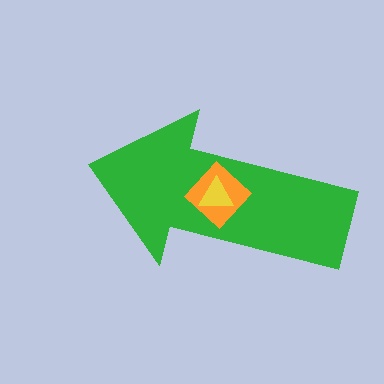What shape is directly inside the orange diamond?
The yellow triangle.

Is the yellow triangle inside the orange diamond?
Yes.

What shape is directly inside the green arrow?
The orange diamond.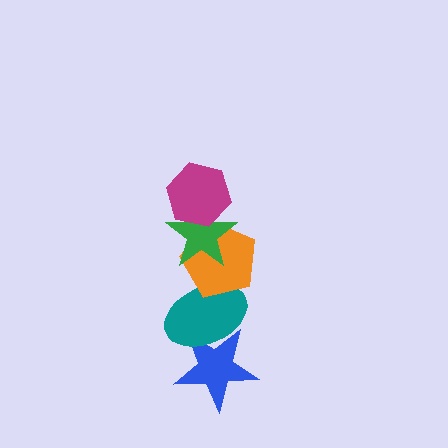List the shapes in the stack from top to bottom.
From top to bottom: the magenta hexagon, the green star, the orange pentagon, the teal ellipse, the blue star.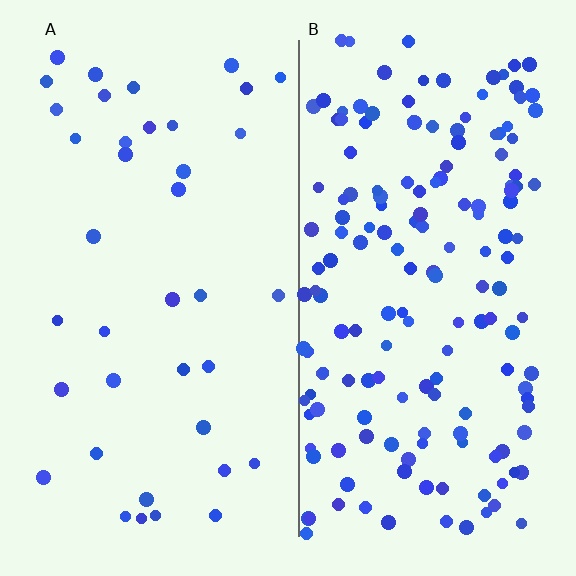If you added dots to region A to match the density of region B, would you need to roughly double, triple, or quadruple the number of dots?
Approximately quadruple.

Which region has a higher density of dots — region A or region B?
B (the right).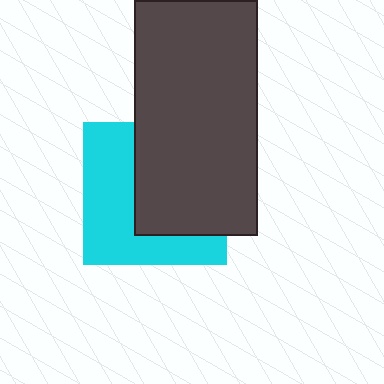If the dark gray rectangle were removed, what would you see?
You would see the complete cyan square.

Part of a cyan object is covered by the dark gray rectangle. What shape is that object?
It is a square.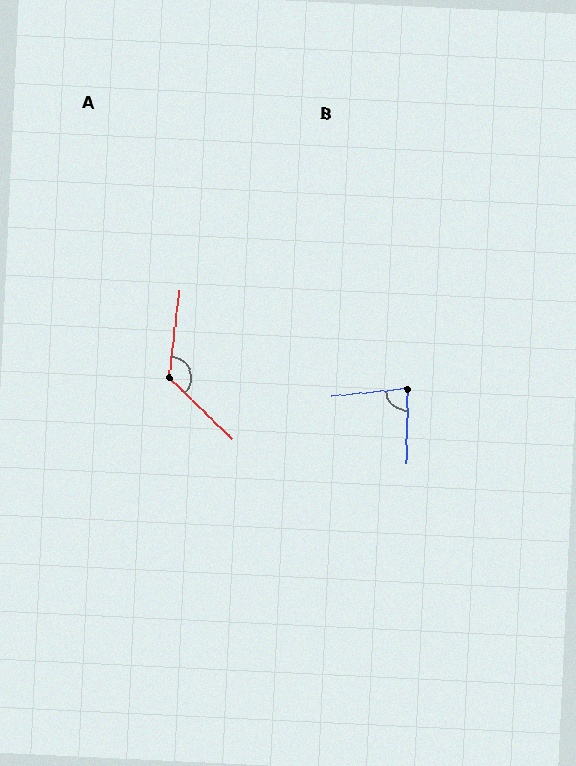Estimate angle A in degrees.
Approximately 127 degrees.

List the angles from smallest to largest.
B (83°), A (127°).